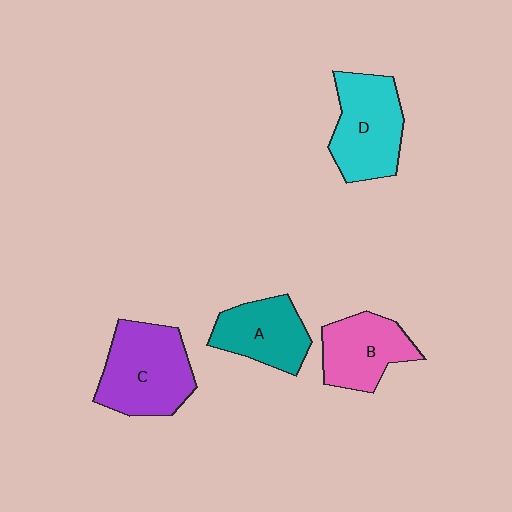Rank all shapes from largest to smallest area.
From largest to smallest: C (purple), D (cyan), B (pink), A (teal).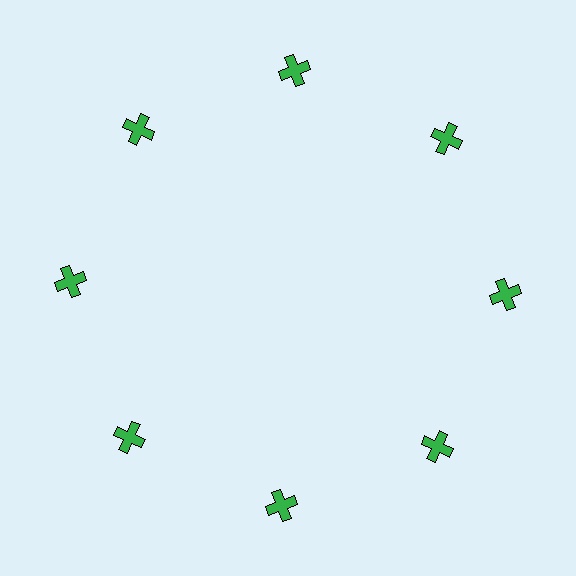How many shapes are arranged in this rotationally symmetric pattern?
There are 8 shapes, arranged in 8 groups of 1.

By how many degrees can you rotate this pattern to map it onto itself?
The pattern maps onto itself every 45 degrees of rotation.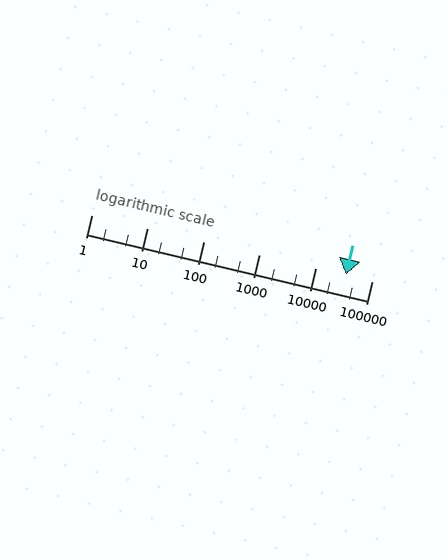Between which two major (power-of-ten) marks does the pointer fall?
The pointer is between 10000 and 100000.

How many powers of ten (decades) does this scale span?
The scale spans 5 decades, from 1 to 100000.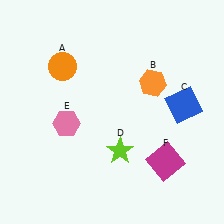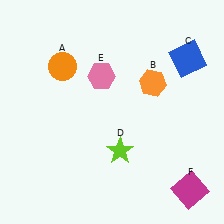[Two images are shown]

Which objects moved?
The objects that moved are: the blue square (C), the pink hexagon (E), the magenta square (F).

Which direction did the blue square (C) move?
The blue square (C) moved up.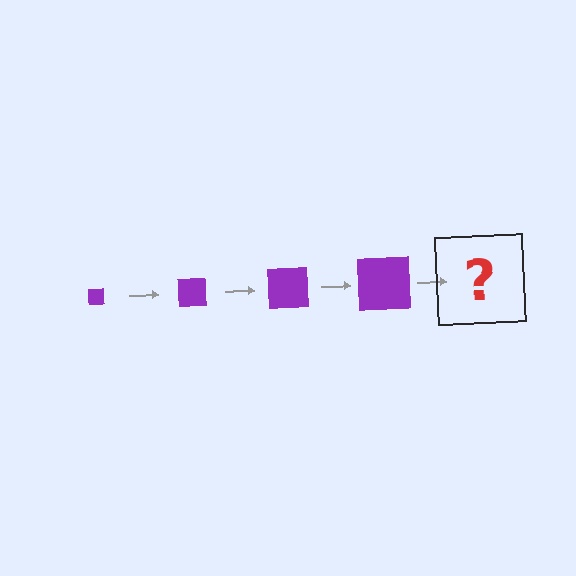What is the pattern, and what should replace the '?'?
The pattern is that the square gets progressively larger each step. The '?' should be a purple square, larger than the previous one.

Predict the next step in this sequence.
The next step is a purple square, larger than the previous one.